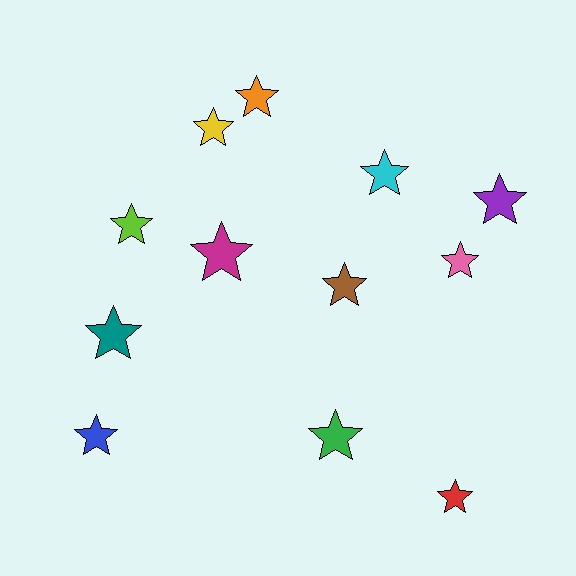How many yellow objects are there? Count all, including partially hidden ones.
There is 1 yellow object.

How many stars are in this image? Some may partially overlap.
There are 12 stars.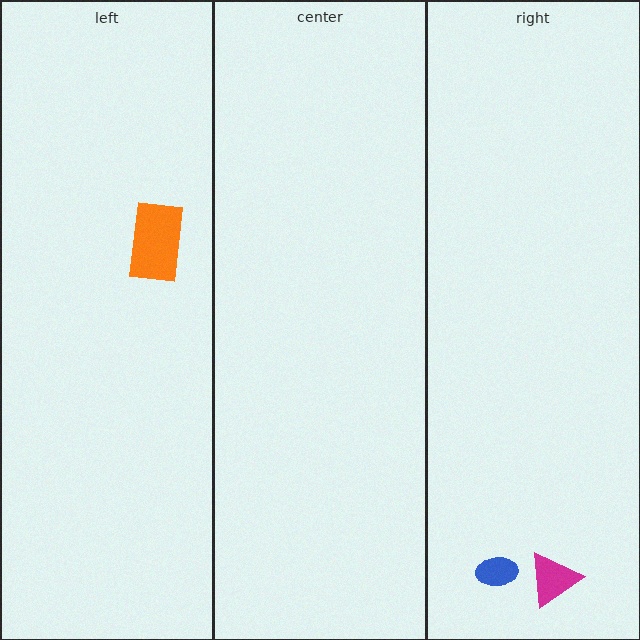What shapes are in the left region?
The orange rectangle.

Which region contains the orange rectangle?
The left region.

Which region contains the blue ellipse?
The right region.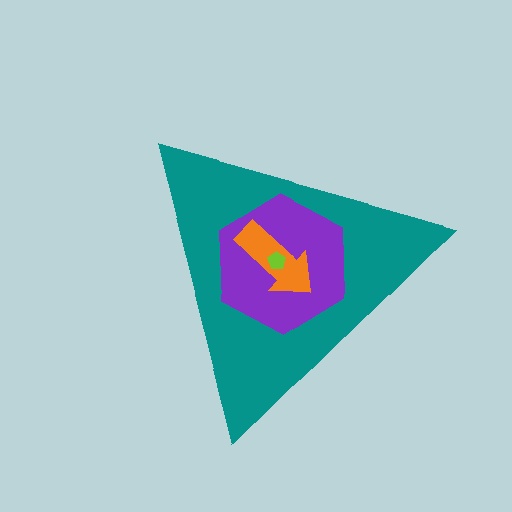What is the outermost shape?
The teal triangle.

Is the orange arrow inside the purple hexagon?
Yes.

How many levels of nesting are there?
4.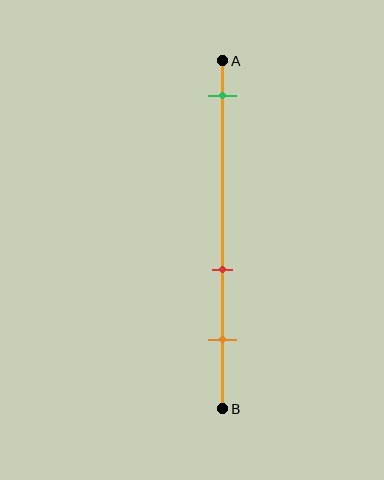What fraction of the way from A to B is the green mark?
The green mark is approximately 10% (0.1) of the way from A to B.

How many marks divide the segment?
There are 3 marks dividing the segment.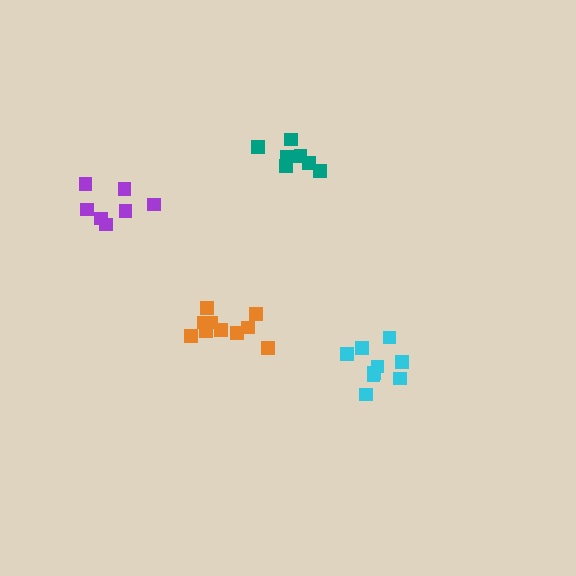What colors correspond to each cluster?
The clusters are colored: orange, cyan, purple, teal.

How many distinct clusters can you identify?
There are 4 distinct clusters.